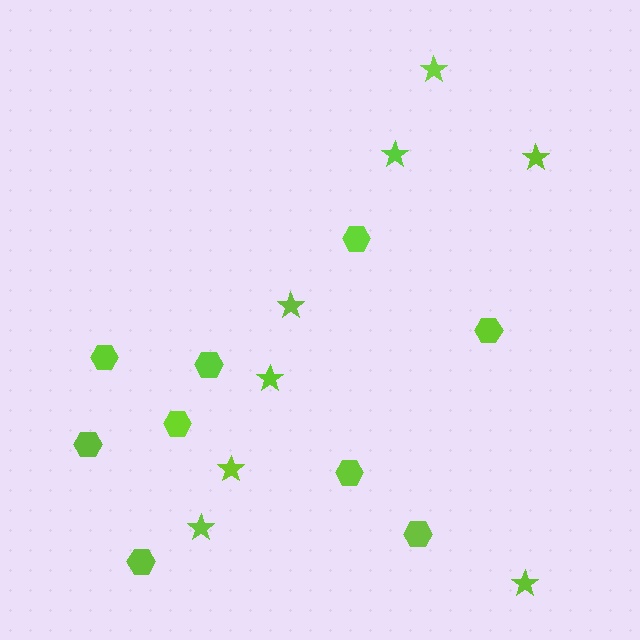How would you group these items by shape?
There are 2 groups: one group of hexagons (9) and one group of stars (8).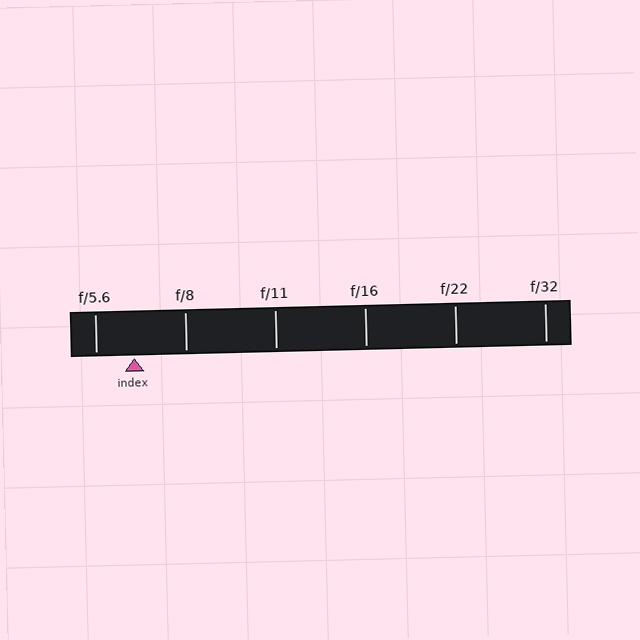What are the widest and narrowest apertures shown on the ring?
The widest aperture shown is f/5.6 and the narrowest is f/32.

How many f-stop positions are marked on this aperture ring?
There are 6 f-stop positions marked.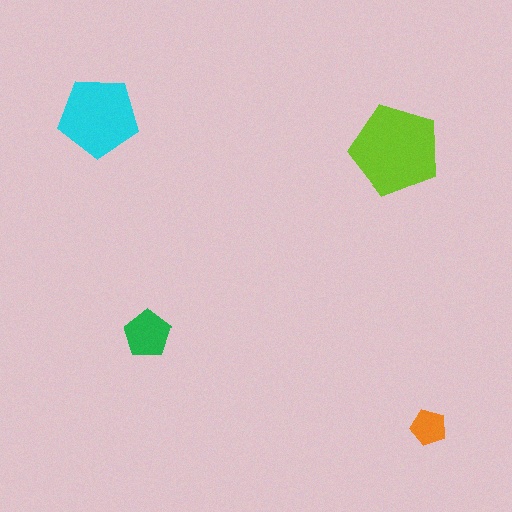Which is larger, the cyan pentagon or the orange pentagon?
The cyan one.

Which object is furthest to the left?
The cyan pentagon is leftmost.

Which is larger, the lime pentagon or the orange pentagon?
The lime one.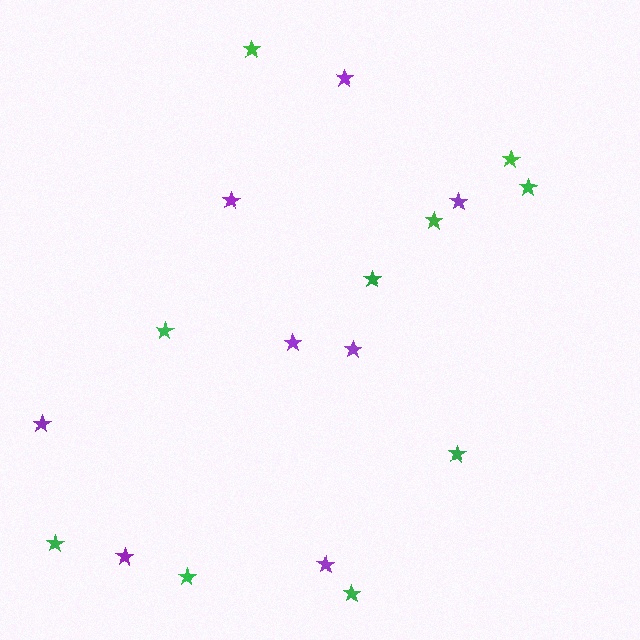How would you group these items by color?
There are 2 groups: one group of purple stars (8) and one group of green stars (10).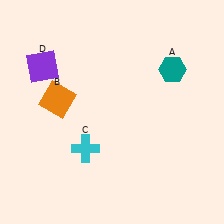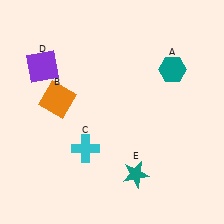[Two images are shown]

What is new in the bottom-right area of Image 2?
A teal star (E) was added in the bottom-right area of Image 2.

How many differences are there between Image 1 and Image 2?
There is 1 difference between the two images.